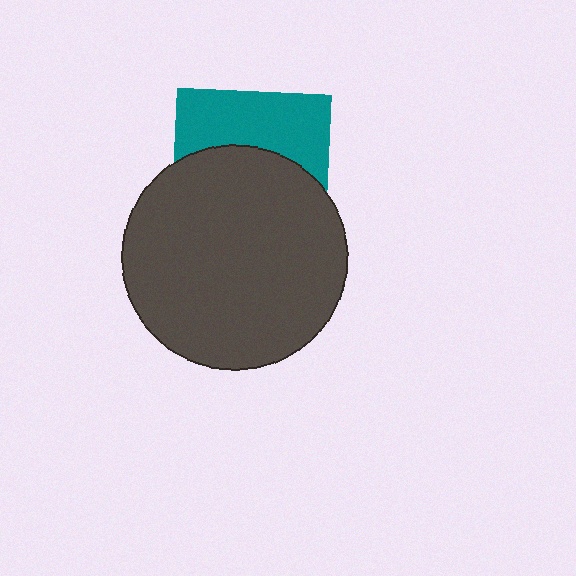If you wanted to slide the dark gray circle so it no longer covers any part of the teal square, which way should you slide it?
Slide it down — that is the most direct way to separate the two shapes.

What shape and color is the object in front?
The object in front is a dark gray circle.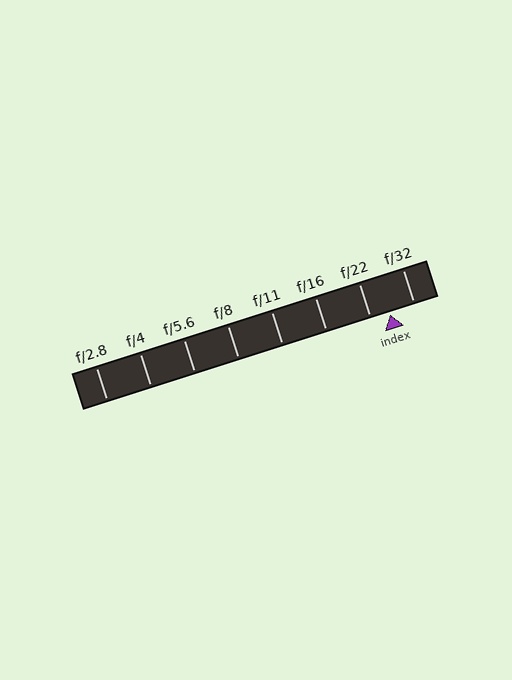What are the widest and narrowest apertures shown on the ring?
The widest aperture shown is f/2.8 and the narrowest is f/32.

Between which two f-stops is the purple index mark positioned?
The index mark is between f/22 and f/32.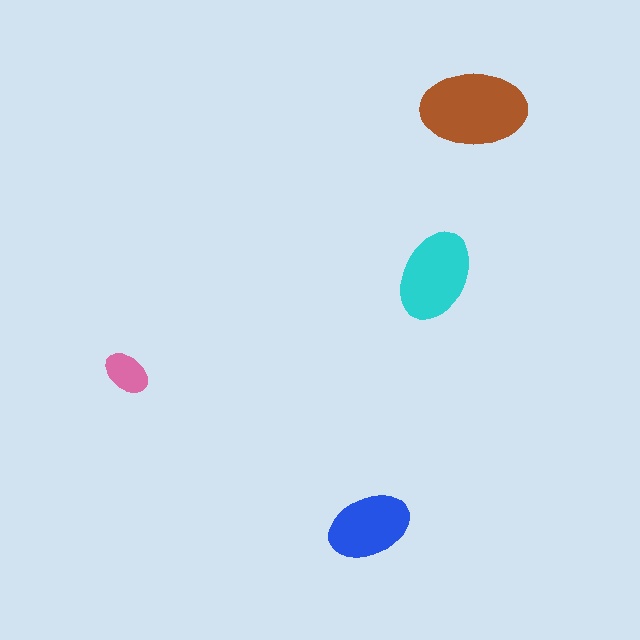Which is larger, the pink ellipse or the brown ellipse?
The brown one.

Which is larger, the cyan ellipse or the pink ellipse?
The cyan one.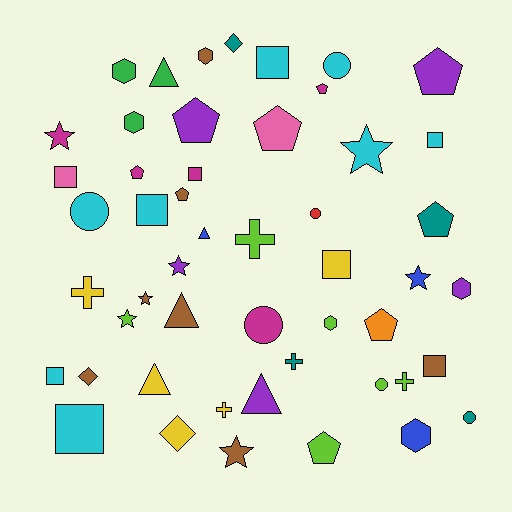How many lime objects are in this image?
There are 6 lime objects.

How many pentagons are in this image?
There are 9 pentagons.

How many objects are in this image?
There are 50 objects.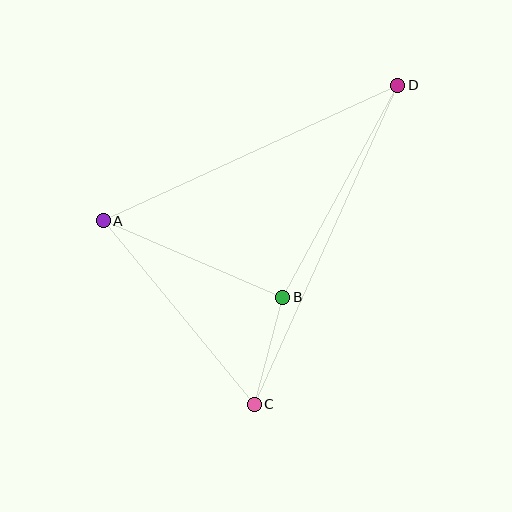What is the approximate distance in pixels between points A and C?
The distance between A and C is approximately 238 pixels.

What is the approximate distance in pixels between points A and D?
The distance between A and D is approximately 324 pixels.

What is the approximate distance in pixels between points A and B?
The distance between A and B is approximately 195 pixels.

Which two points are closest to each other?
Points B and C are closest to each other.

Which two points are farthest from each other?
Points C and D are farthest from each other.